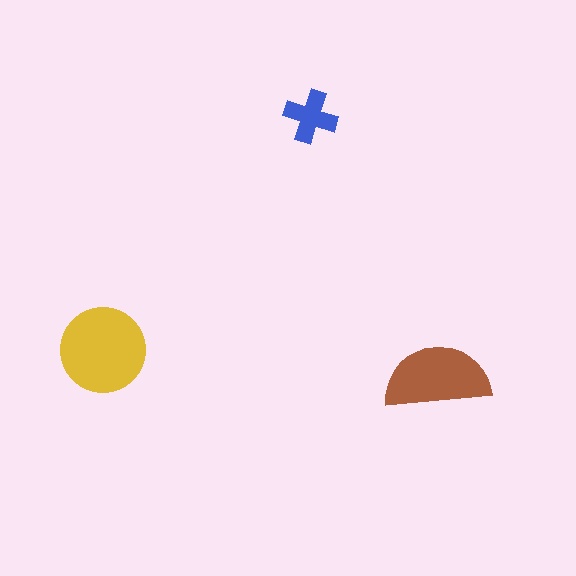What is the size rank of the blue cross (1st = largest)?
3rd.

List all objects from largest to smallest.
The yellow circle, the brown semicircle, the blue cross.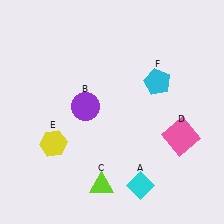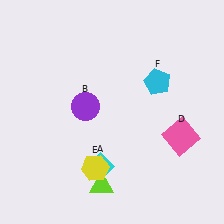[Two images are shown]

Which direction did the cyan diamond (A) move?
The cyan diamond (A) moved left.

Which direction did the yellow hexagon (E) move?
The yellow hexagon (E) moved right.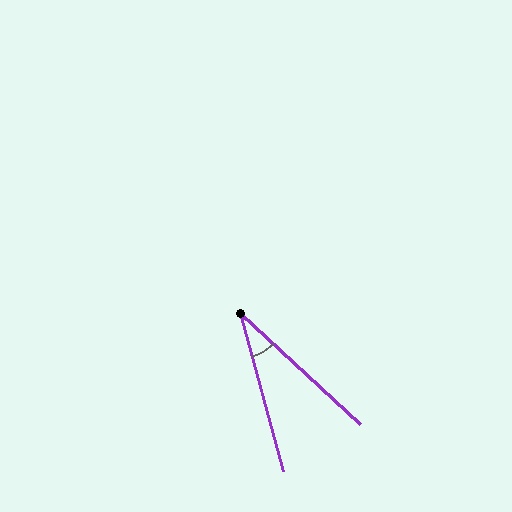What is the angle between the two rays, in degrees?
Approximately 32 degrees.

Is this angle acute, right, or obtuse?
It is acute.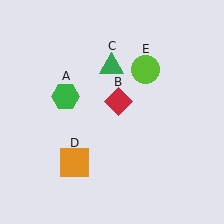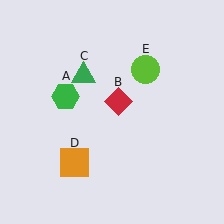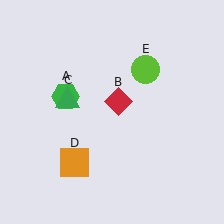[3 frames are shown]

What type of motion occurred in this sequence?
The green triangle (object C) rotated counterclockwise around the center of the scene.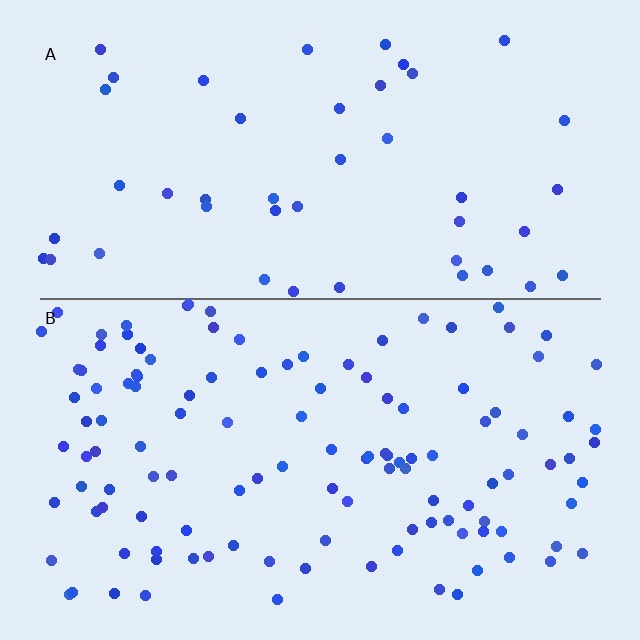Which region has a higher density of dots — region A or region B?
B (the bottom).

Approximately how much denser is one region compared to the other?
Approximately 2.7× — region B over region A.